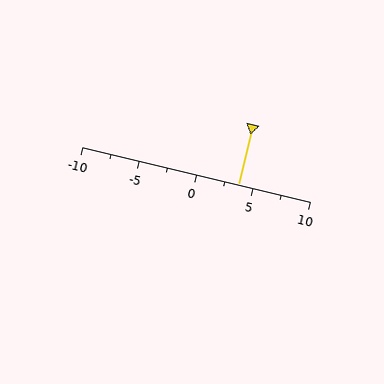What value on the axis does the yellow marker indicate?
The marker indicates approximately 3.8.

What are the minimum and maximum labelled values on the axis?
The axis runs from -10 to 10.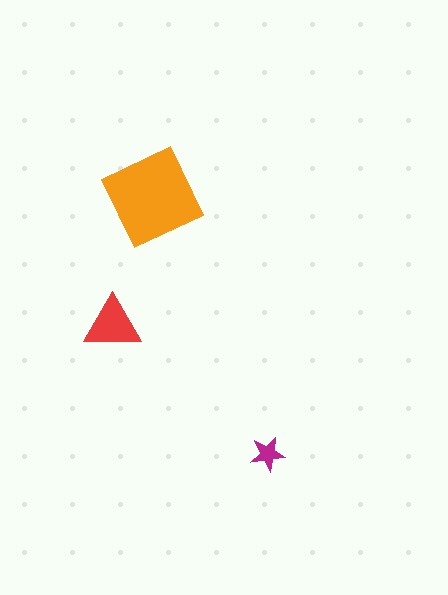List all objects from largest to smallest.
The orange diamond, the red triangle, the magenta star.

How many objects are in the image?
There are 3 objects in the image.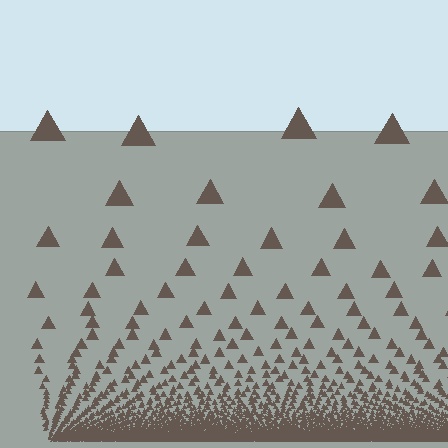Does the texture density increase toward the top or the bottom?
Density increases toward the bottom.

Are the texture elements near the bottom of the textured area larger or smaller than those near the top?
Smaller. The gradient is inverted — elements near the bottom are smaller and denser.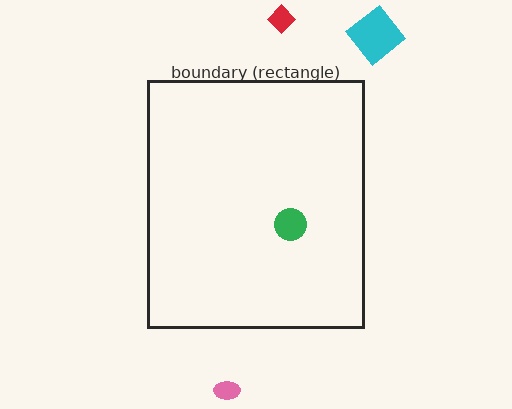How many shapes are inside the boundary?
1 inside, 3 outside.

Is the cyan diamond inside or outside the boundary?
Outside.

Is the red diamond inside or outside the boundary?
Outside.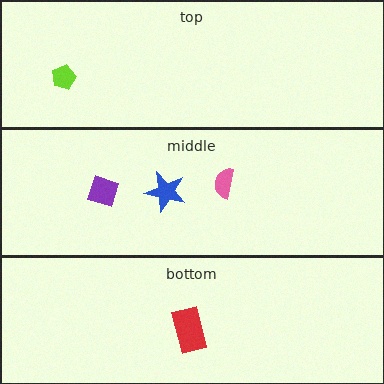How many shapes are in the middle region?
3.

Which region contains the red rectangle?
The bottom region.